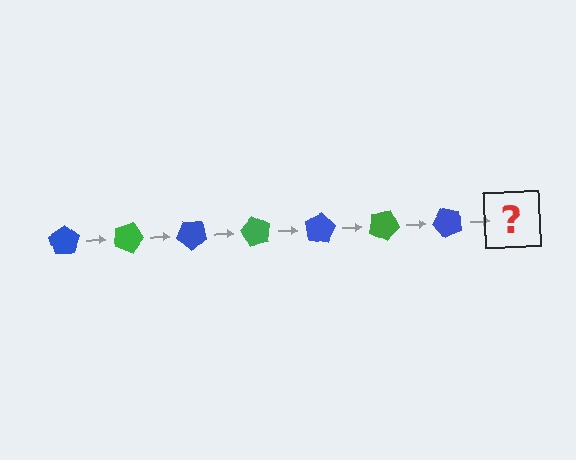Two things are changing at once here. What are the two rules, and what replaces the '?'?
The two rules are that it rotates 20 degrees each step and the color cycles through blue and green. The '?' should be a green pentagon, rotated 140 degrees from the start.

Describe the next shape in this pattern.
It should be a green pentagon, rotated 140 degrees from the start.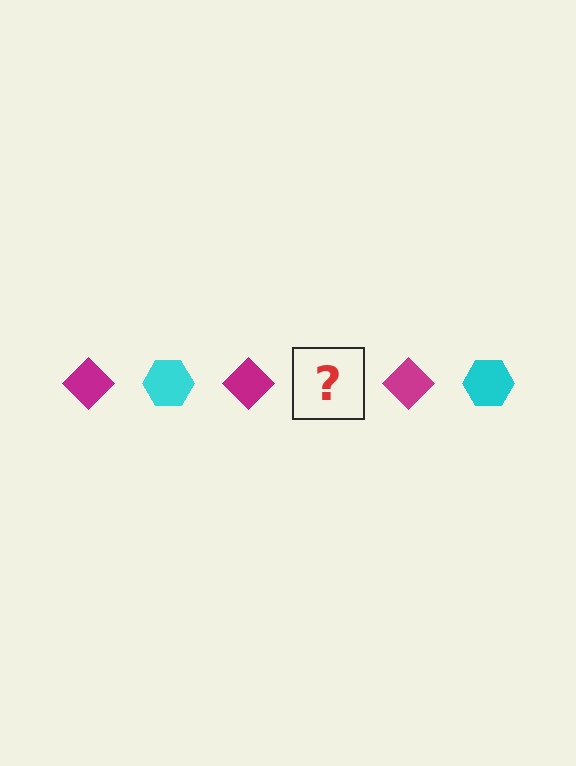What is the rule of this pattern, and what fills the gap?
The rule is that the pattern alternates between magenta diamond and cyan hexagon. The gap should be filled with a cyan hexagon.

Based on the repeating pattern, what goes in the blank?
The blank should be a cyan hexagon.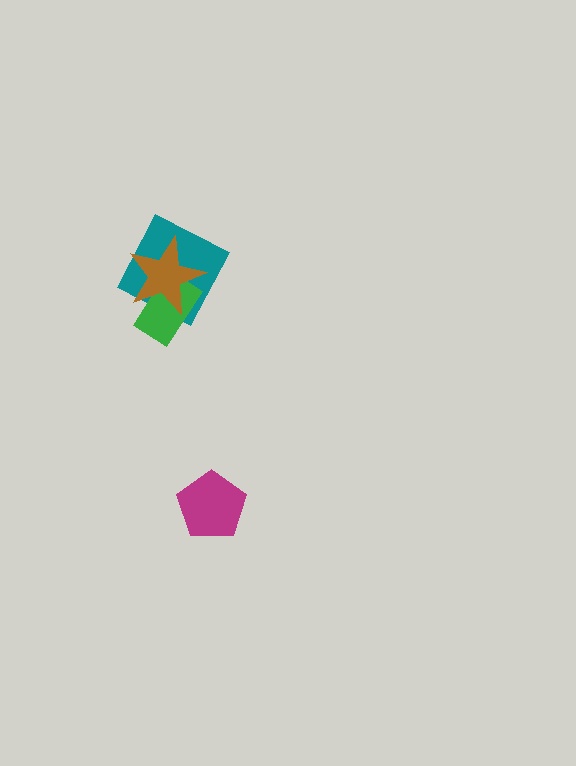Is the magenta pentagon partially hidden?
No, no other shape covers it.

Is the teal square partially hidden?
Yes, it is partially covered by another shape.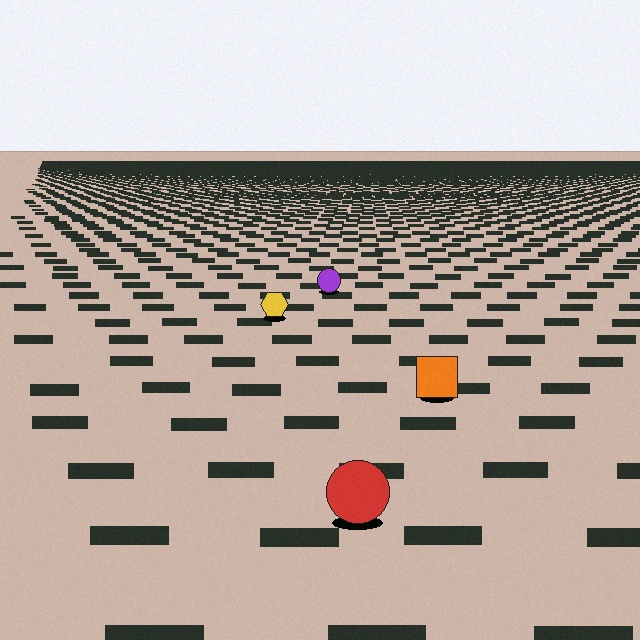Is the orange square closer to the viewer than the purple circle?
Yes. The orange square is closer — you can tell from the texture gradient: the ground texture is coarser near it.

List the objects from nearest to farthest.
From nearest to farthest: the red circle, the orange square, the yellow hexagon, the purple circle.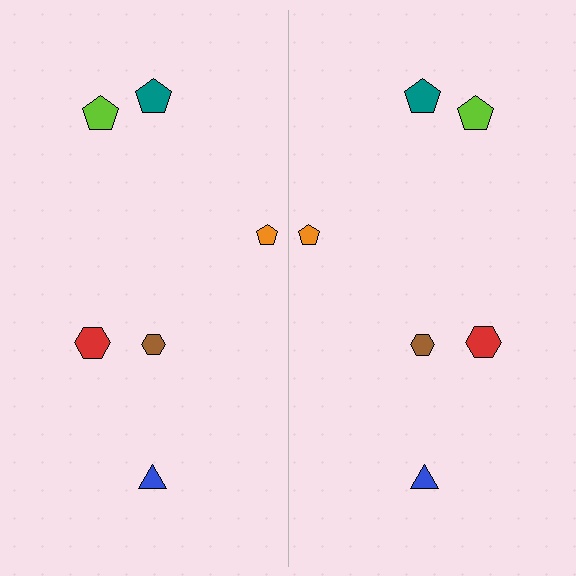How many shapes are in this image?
There are 12 shapes in this image.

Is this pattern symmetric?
Yes, this pattern has bilateral (reflection) symmetry.